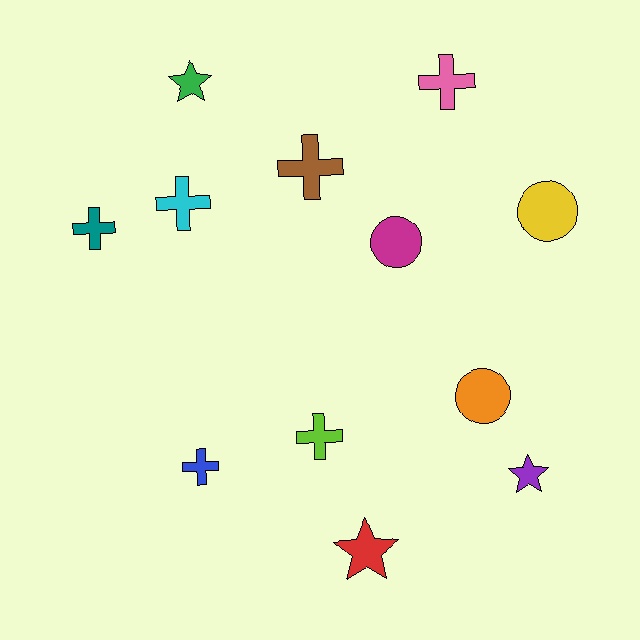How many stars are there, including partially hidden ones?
There are 3 stars.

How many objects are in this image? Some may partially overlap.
There are 12 objects.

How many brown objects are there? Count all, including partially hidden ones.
There is 1 brown object.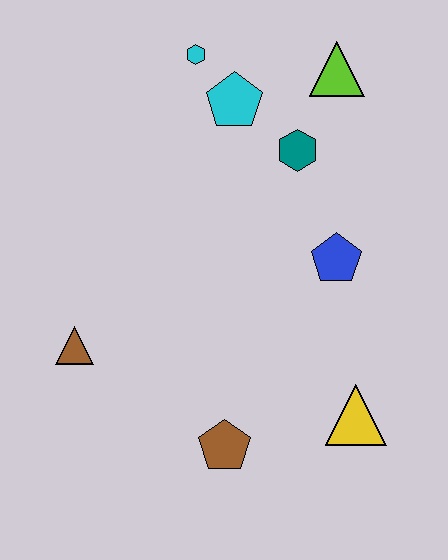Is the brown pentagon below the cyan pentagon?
Yes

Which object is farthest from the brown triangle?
The lime triangle is farthest from the brown triangle.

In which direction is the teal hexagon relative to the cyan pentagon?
The teal hexagon is to the right of the cyan pentagon.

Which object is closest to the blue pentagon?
The teal hexagon is closest to the blue pentagon.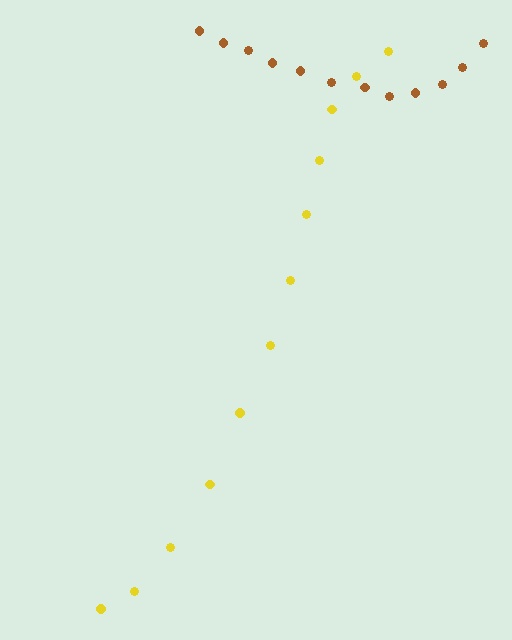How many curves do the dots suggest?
There are 2 distinct paths.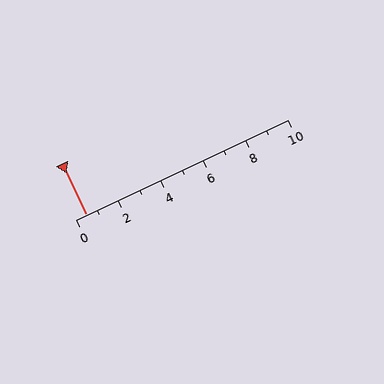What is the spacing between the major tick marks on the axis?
The major ticks are spaced 2 apart.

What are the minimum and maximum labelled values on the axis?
The axis runs from 0 to 10.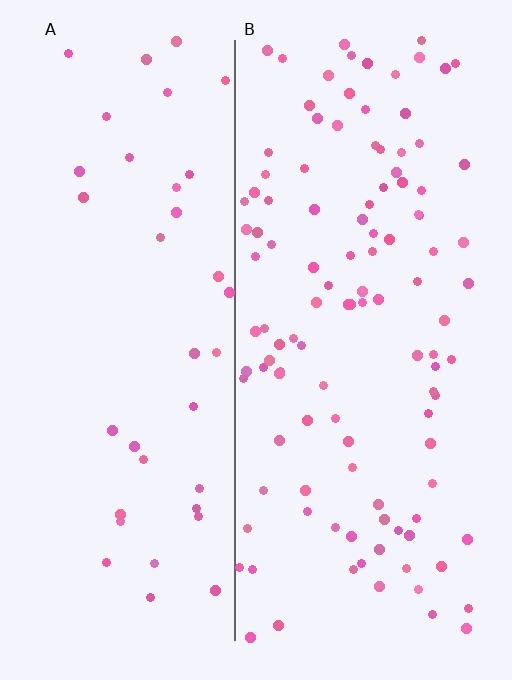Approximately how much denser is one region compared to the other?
Approximately 3.0× — region B over region A.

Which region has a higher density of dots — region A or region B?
B (the right).